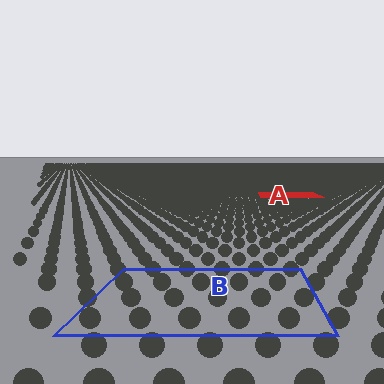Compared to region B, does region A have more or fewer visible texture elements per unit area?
Region A has more texture elements per unit area — they are packed more densely because it is farther away.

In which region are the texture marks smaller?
The texture marks are smaller in region A, because it is farther away.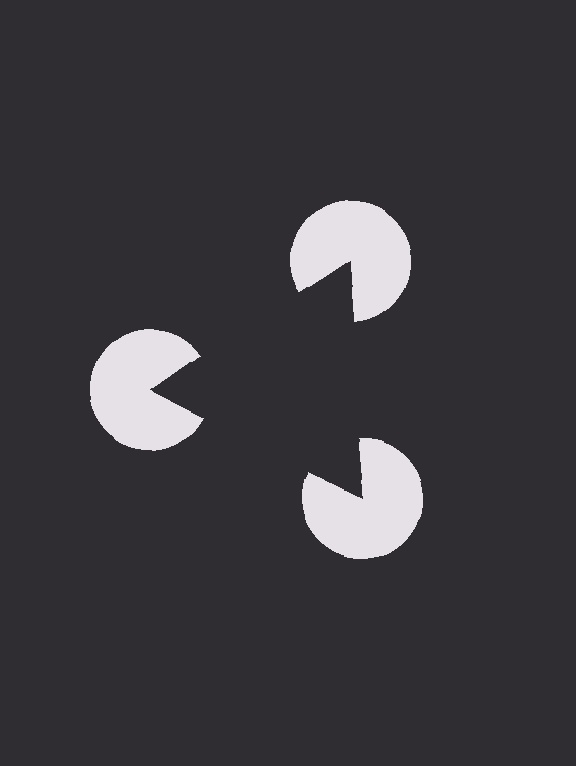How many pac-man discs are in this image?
There are 3 — one at each vertex of the illusory triangle.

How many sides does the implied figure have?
3 sides.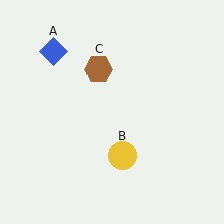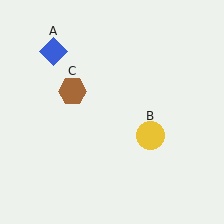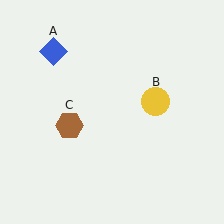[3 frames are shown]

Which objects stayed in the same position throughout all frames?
Blue diamond (object A) remained stationary.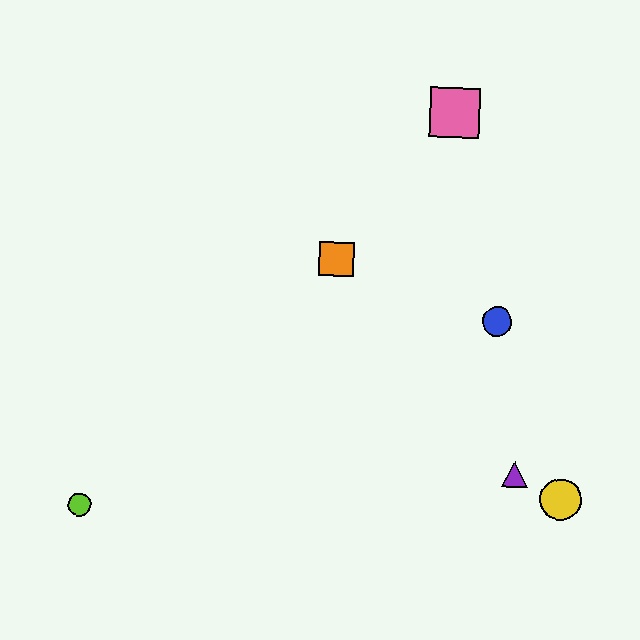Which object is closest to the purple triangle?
The yellow circle is closest to the purple triangle.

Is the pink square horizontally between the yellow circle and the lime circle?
Yes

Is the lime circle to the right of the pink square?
No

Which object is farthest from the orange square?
The lime circle is farthest from the orange square.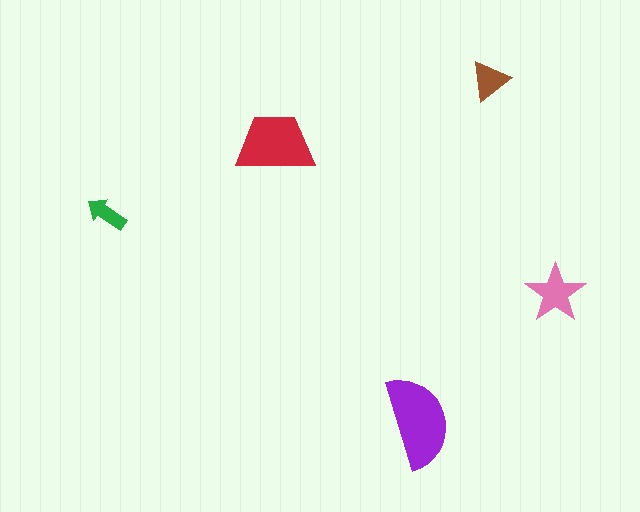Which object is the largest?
The purple semicircle.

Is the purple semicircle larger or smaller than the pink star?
Larger.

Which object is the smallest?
The green arrow.